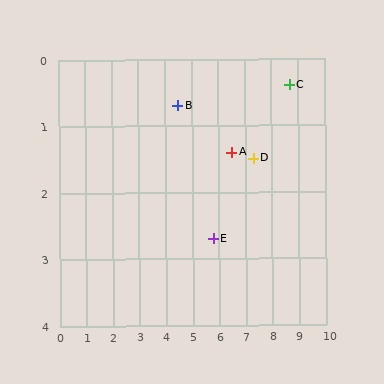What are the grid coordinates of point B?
Point B is at approximately (4.5, 0.7).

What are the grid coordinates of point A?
Point A is at approximately (6.5, 1.4).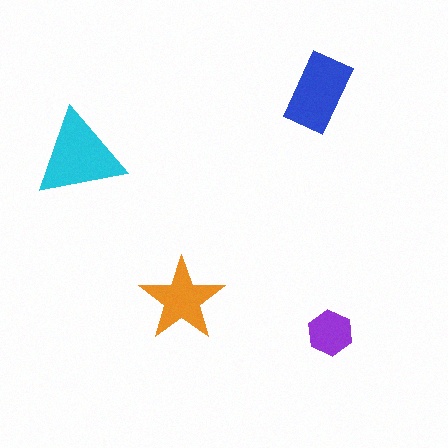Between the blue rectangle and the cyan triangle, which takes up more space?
The cyan triangle.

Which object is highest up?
The blue rectangle is topmost.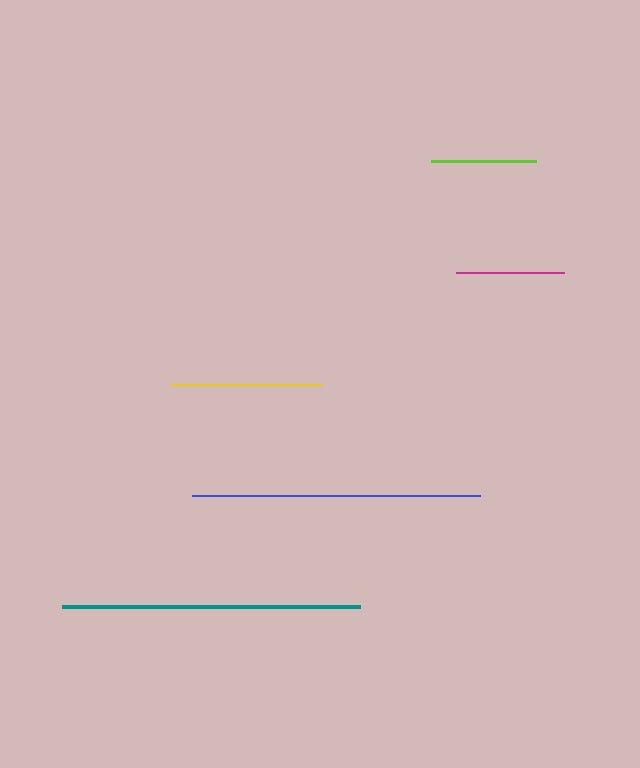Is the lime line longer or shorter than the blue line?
The blue line is longer than the lime line.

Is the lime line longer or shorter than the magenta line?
The magenta line is longer than the lime line.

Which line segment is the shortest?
The lime line is the shortest at approximately 104 pixels.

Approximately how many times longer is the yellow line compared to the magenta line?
The yellow line is approximately 1.4 times the length of the magenta line.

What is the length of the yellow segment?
The yellow segment is approximately 153 pixels long.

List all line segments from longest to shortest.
From longest to shortest: teal, blue, yellow, magenta, lime.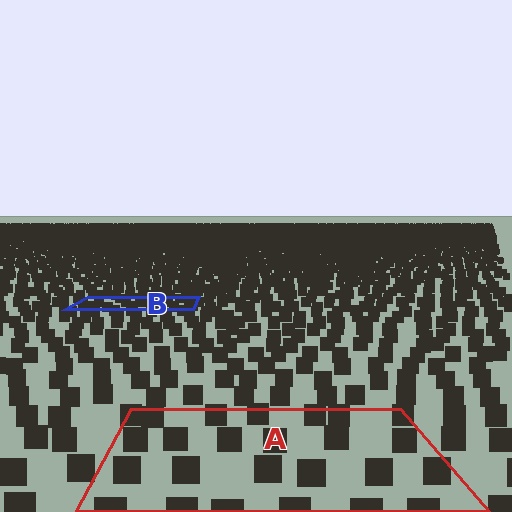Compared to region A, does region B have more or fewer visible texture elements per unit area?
Region B has more texture elements per unit area — they are packed more densely because it is farther away.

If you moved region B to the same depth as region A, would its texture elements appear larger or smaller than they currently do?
They would appear larger. At a closer depth, the same texture elements are projected at a bigger on-screen size.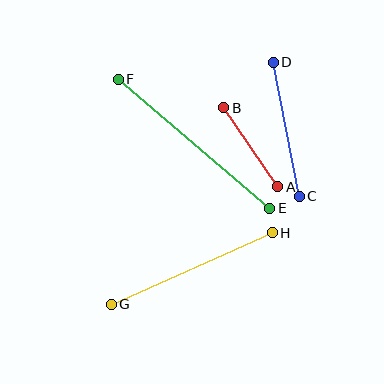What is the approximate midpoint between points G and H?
The midpoint is at approximately (192, 269) pixels.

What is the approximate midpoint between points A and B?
The midpoint is at approximately (251, 147) pixels.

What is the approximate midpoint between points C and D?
The midpoint is at approximately (286, 129) pixels.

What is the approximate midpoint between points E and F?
The midpoint is at approximately (194, 144) pixels.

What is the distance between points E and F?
The distance is approximately 199 pixels.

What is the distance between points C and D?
The distance is approximately 136 pixels.